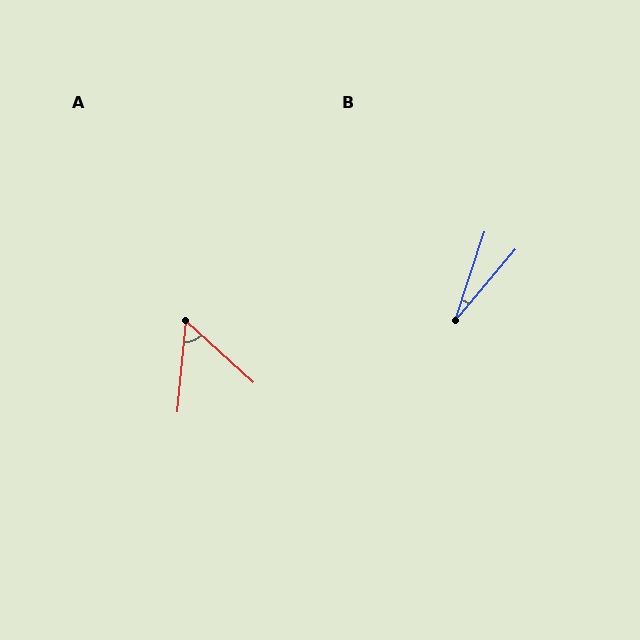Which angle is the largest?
A, at approximately 53 degrees.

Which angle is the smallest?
B, at approximately 21 degrees.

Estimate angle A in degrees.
Approximately 53 degrees.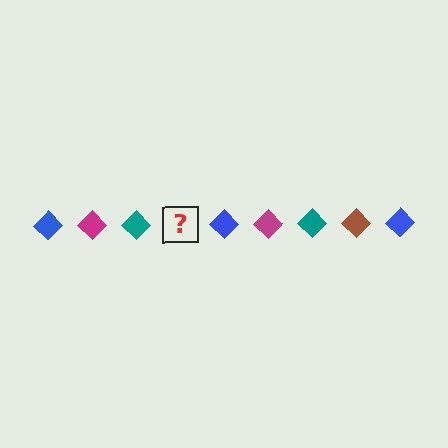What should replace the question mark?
The question mark should be replaced with a brown diamond.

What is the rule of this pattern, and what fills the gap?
The rule is that the pattern cycles through blue, magenta, teal, brown diamonds. The gap should be filled with a brown diamond.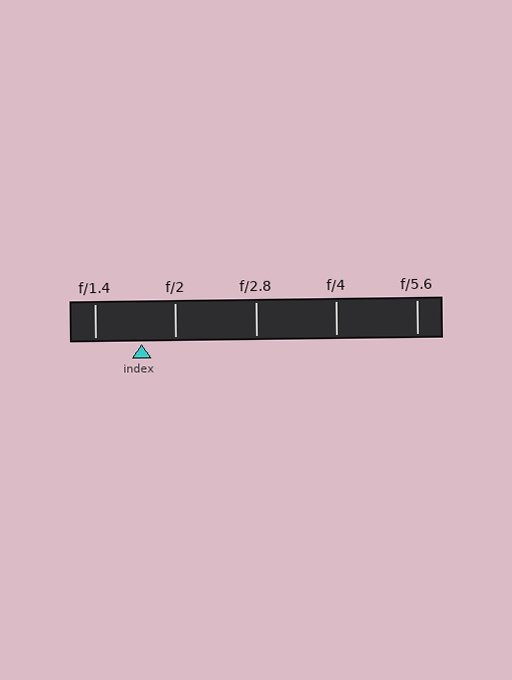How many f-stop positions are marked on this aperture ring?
There are 5 f-stop positions marked.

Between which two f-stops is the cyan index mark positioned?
The index mark is between f/1.4 and f/2.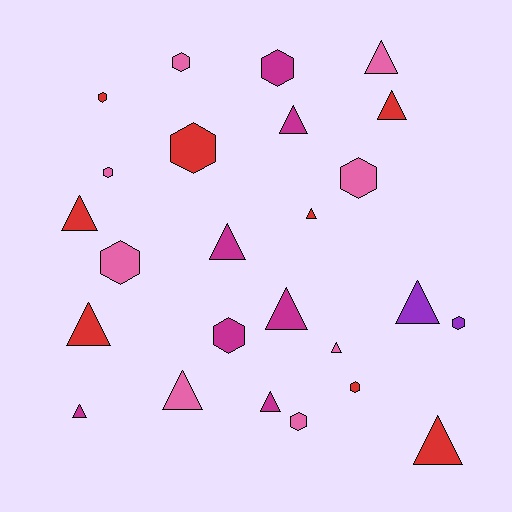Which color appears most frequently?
Pink, with 8 objects.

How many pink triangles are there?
There are 3 pink triangles.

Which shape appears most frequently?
Triangle, with 14 objects.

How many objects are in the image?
There are 25 objects.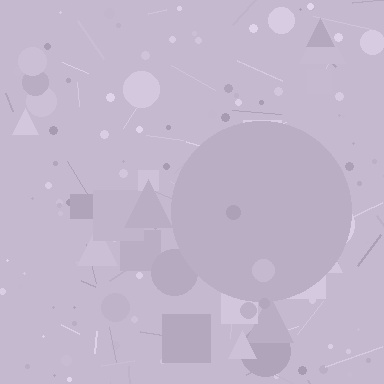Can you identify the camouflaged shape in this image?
The camouflaged shape is a circle.